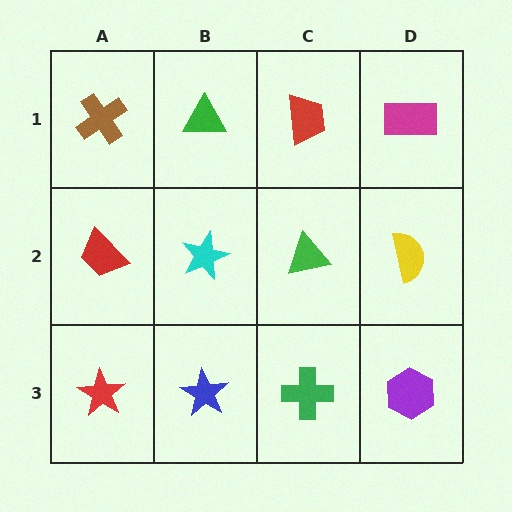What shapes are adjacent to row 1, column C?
A green triangle (row 2, column C), a green triangle (row 1, column B), a magenta rectangle (row 1, column D).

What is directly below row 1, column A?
A red trapezoid.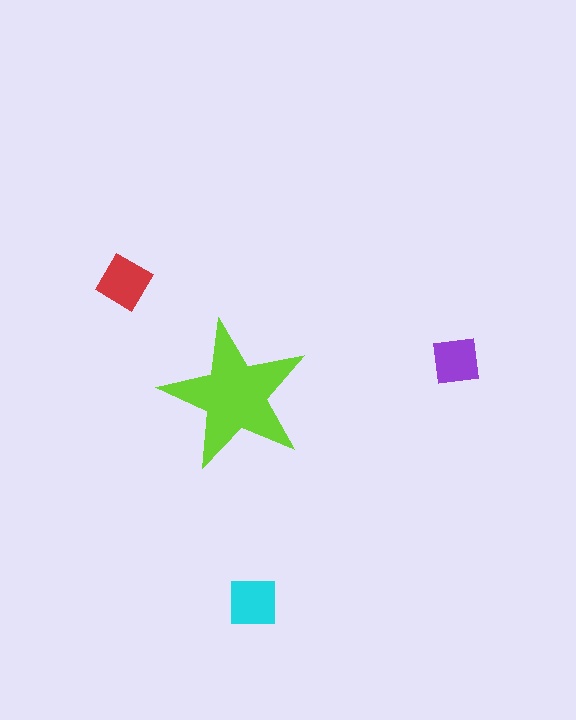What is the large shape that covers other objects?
A lime star.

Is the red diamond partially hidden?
No, the red diamond is fully visible.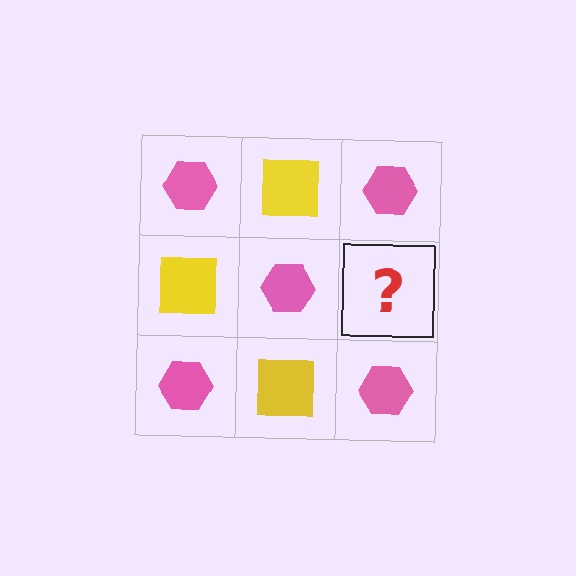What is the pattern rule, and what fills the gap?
The rule is that it alternates pink hexagon and yellow square in a checkerboard pattern. The gap should be filled with a yellow square.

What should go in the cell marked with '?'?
The missing cell should contain a yellow square.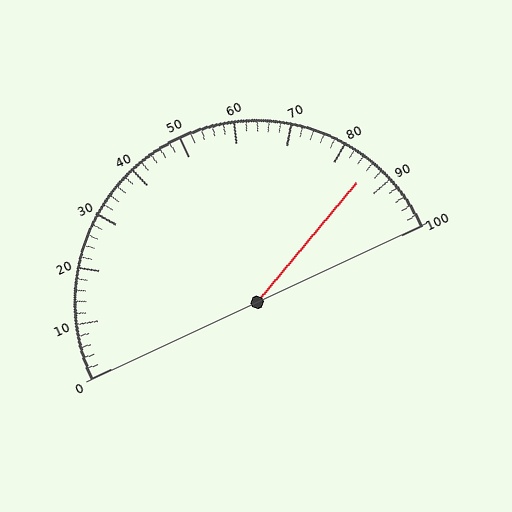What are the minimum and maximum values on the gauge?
The gauge ranges from 0 to 100.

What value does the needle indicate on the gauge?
The needle indicates approximately 86.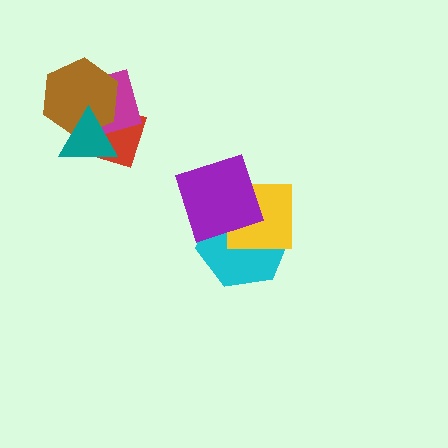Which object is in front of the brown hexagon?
The teal triangle is in front of the brown hexagon.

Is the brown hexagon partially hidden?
Yes, it is partially covered by another shape.